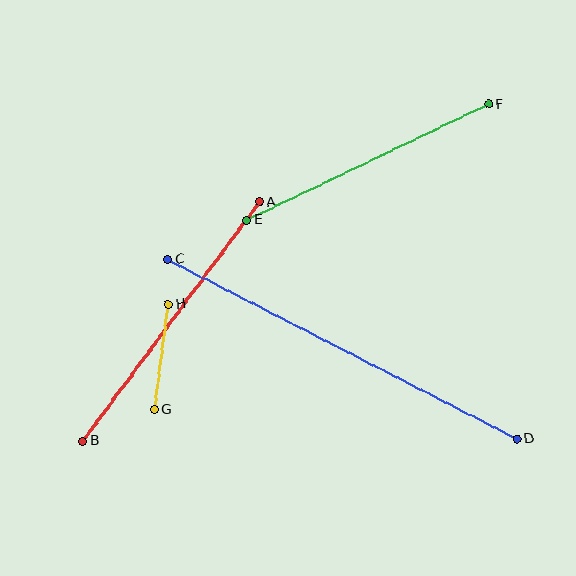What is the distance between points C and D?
The distance is approximately 393 pixels.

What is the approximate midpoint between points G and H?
The midpoint is at approximately (161, 357) pixels.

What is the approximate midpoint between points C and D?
The midpoint is at approximately (342, 349) pixels.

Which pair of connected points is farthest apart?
Points C and D are farthest apart.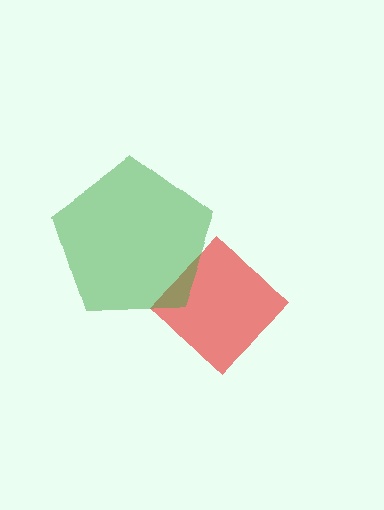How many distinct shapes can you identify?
There are 2 distinct shapes: a red diamond, a green pentagon.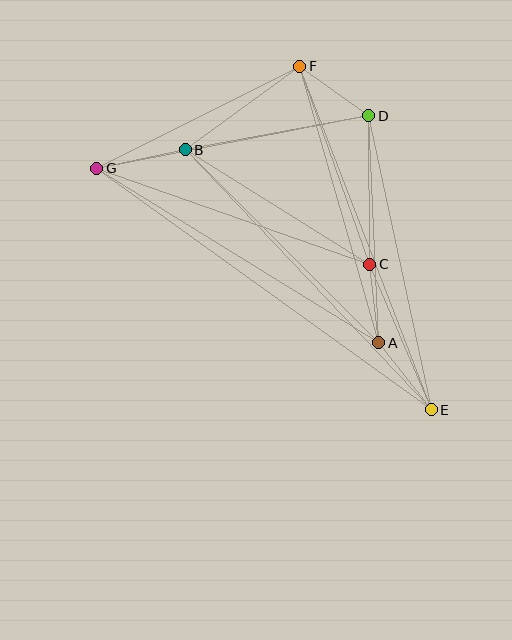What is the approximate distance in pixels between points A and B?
The distance between A and B is approximately 273 pixels.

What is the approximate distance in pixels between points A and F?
The distance between A and F is approximately 288 pixels.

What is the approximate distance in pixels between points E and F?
The distance between E and F is approximately 368 pixels.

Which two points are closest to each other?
Points A and C are closest to each other.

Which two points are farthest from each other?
Points E and G are farthest from each other.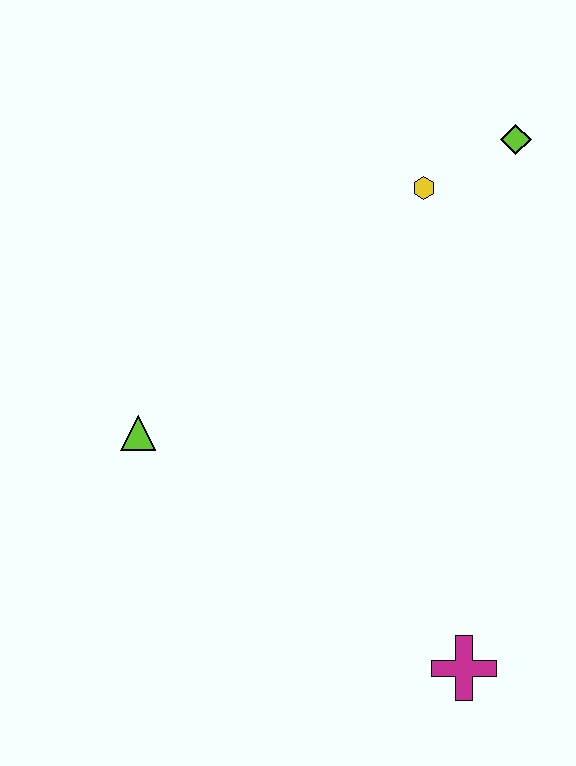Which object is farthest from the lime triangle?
The lime diamond is farthest from the lime triangle.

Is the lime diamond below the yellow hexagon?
No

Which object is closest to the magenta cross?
The lime triangle is closest to the magenta cross.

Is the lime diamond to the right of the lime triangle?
Yes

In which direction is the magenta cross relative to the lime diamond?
The magenta cross is below the lime diamond.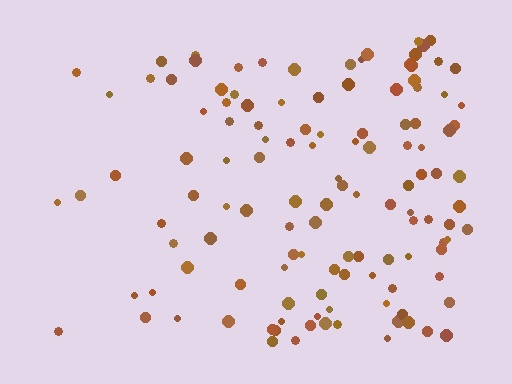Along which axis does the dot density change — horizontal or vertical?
Horizontal.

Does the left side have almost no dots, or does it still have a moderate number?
Still a moderate number, just noticeably fewer than the right.